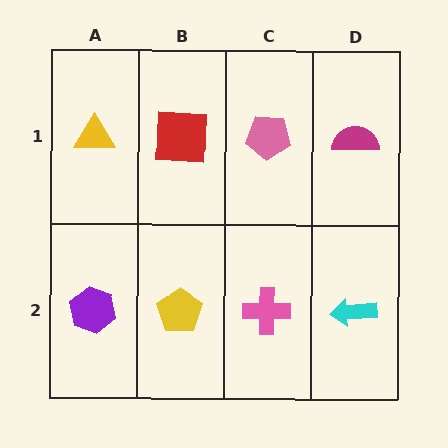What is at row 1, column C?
A pink pentagon.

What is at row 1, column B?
A red square.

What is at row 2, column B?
A yellow pentagon.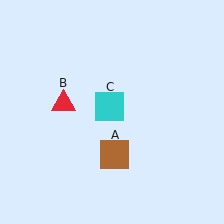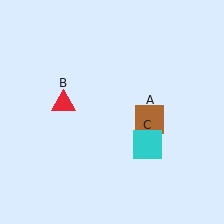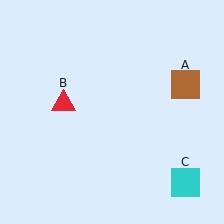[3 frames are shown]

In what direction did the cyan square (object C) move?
The cyan square (object C) moved down and to the right.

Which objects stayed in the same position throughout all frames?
Red triangle (object B) remained stationary.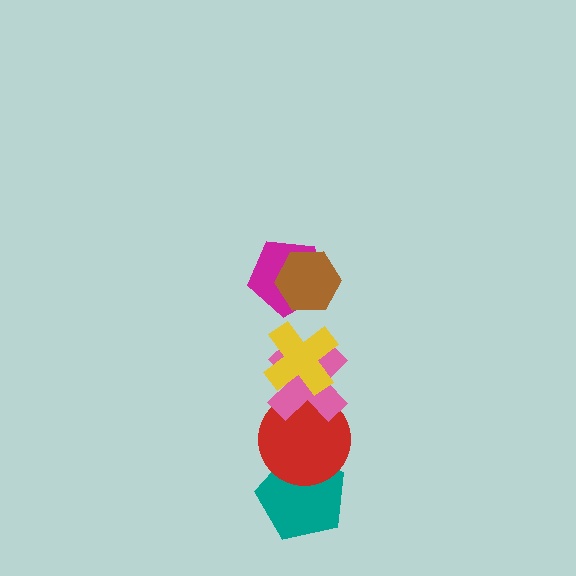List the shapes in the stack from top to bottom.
From top to bottom: the brown hexagon, the magenta pentagon, the yellow cross, the pink cross, the red circle, the teal pentagon.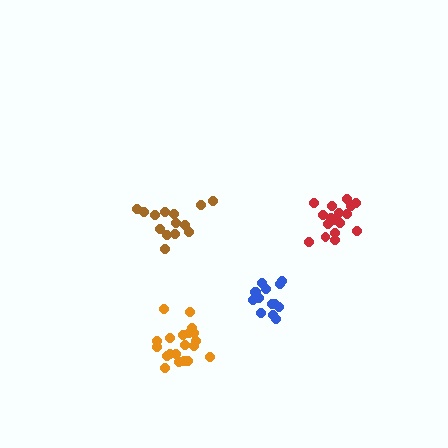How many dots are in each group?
Group 1: 14 dots, Group 2: 20 dots, Group 3: 18 dots, Group 4: 15 dots (67 total).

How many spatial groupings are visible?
There are 4 spatial groupings.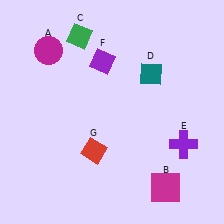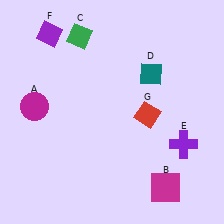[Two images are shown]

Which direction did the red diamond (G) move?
The red diamond (G) moved right.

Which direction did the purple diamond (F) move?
The purple diamond (F) moved left.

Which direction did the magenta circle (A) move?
The magenta circle (A) moved down.